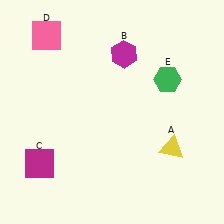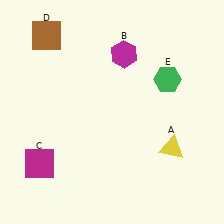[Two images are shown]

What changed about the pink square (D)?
In Image 1, D is pink. In Image 2, it changed to brown.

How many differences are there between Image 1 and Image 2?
There is 1 difference between the two images.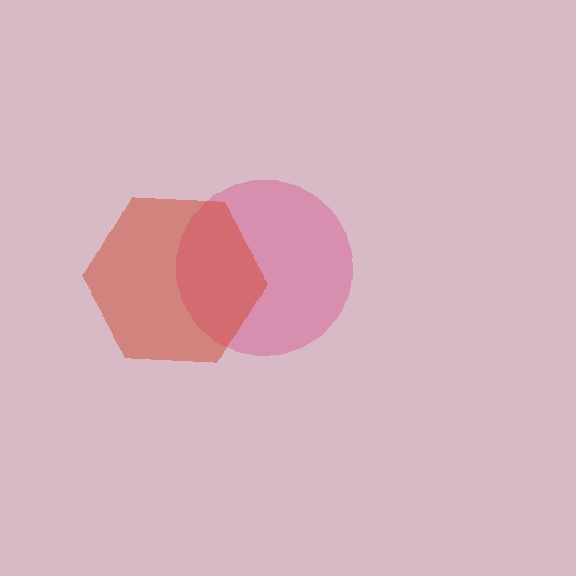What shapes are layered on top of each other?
The layered shapes are: a pink circle, a red hexagon.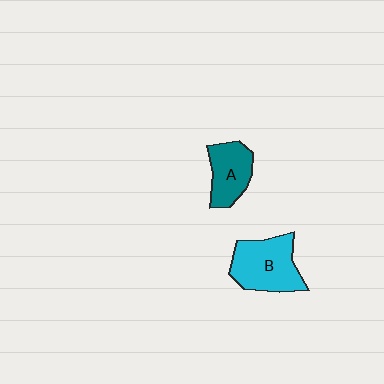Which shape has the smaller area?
Shape A (teal).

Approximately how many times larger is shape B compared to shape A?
Approximately 1.4 times.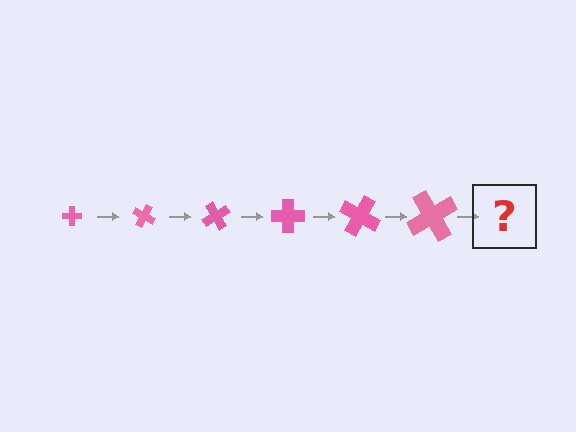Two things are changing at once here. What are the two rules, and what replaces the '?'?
The two rules are that the cross grows larger each step and it rotates 30 degrees each step. The '?' should be a cross, larger than the previous one and rotated 180 degrees from the start.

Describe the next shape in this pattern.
It should be a cross, larger than the previous one and rotated 180 degrees from the start.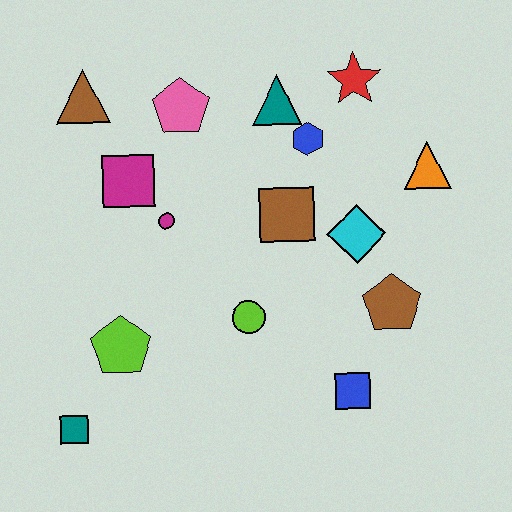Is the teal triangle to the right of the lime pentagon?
Yes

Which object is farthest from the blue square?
The brown triangle is farthest from the blue square.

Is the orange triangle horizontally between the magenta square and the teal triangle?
No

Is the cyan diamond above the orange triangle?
No